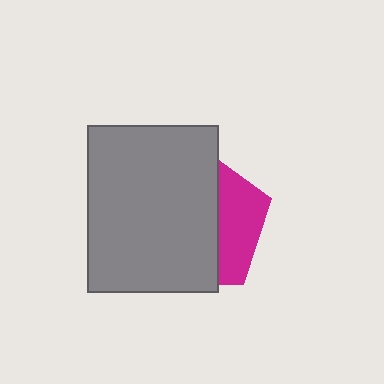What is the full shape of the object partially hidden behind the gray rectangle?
The partially hidden object is a magenta pentagon.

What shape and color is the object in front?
The object in front is a gray rectangle.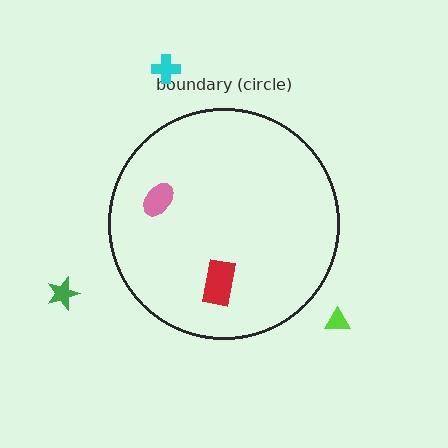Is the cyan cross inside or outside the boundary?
Outside.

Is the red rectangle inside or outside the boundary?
Inside.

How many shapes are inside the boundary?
2 inside, 3 outside.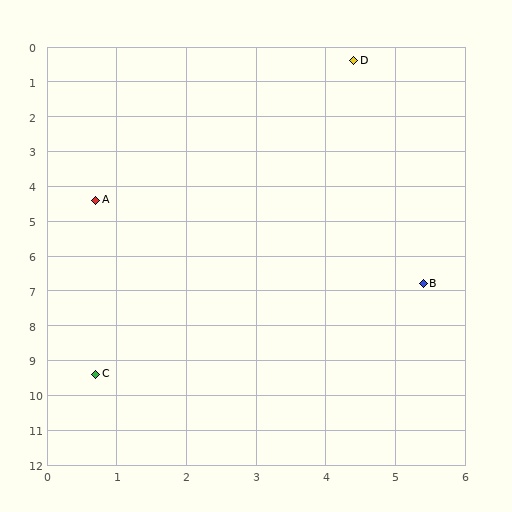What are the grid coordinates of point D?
Point D is at approximately (4.4, 0.4).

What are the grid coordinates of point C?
Point C is at approximately (0.7, 9.4).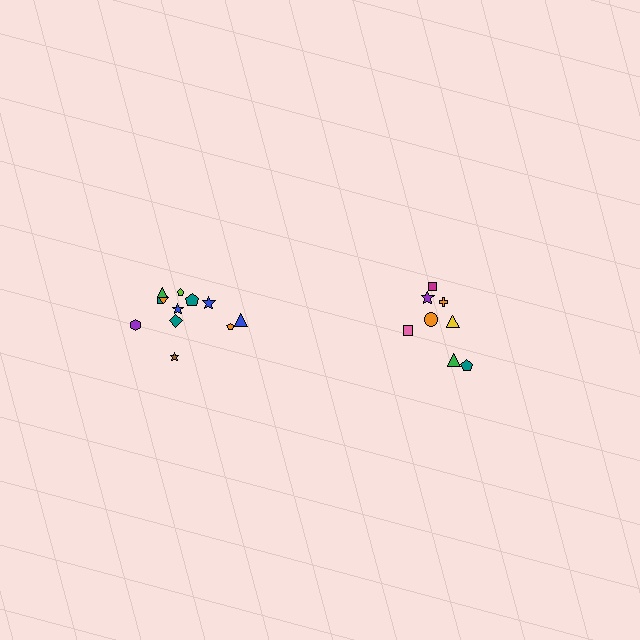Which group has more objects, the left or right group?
The left group.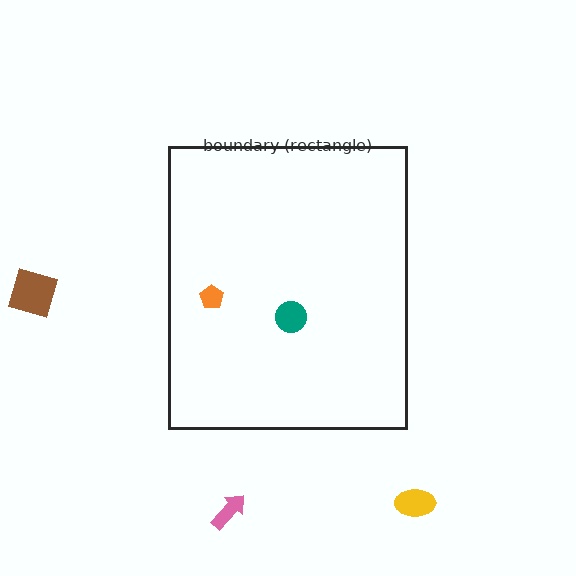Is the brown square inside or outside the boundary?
Outside.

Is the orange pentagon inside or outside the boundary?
Inside.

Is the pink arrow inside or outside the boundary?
Outside.